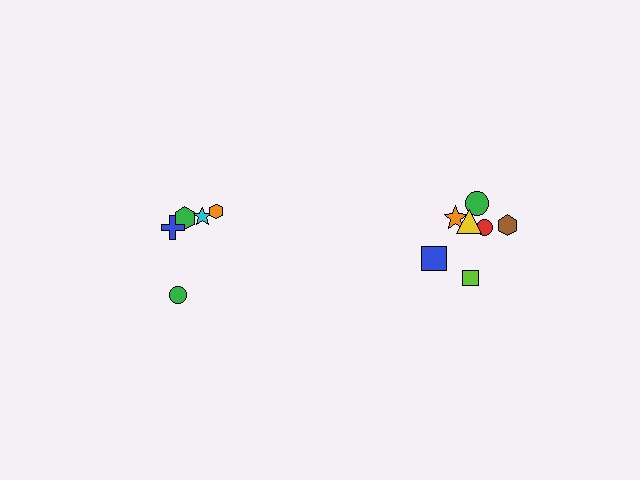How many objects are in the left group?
There are 5 objects.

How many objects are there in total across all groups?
There are 12 objects.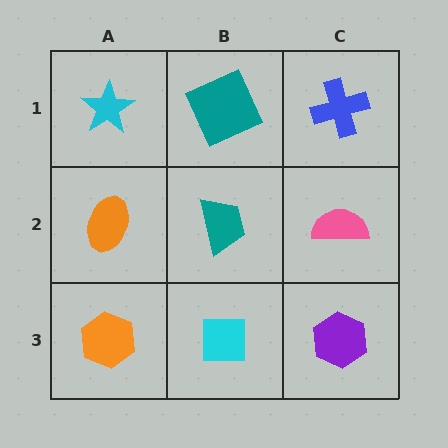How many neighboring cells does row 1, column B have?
3.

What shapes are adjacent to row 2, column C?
A blue cross (row 1, column C), a purple hexagon (row 3, column C), a teal trapezoid (row 2, column B).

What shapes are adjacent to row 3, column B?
A teal trapezoid (row 2, column B), an orange hexagon (row 3, column A), a purple hexagon (row 3, column C).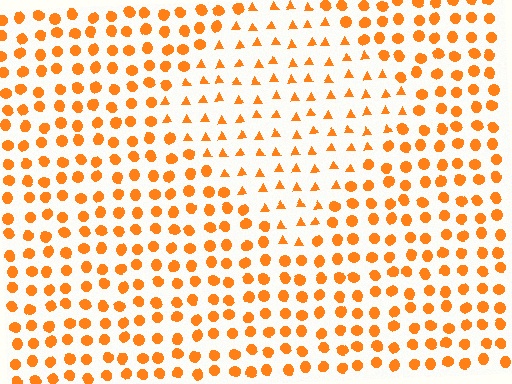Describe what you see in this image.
The image is filled with small orange elements arranged in a uniform grid. A diamond-shaped region contains triangles, while the surrounding area contains circles. The boundary is defined purely by the change in element shape.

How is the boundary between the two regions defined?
The boundary is defined by a change in element shape: triangles inside vs. circles outside. All elements share the same color and spacing.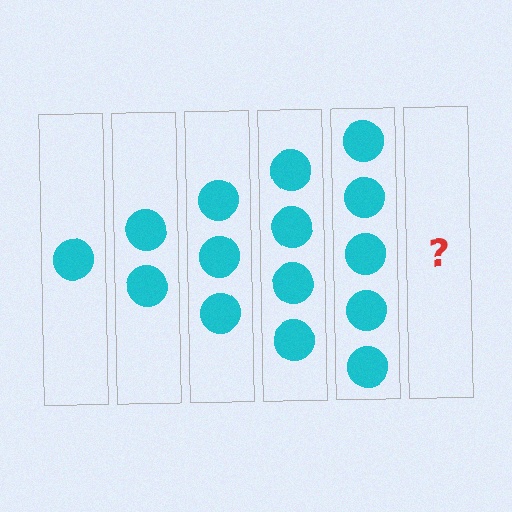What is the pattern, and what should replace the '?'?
The pattern is that each step adds one more circle. The '?' should be 6 circles.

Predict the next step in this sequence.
The next step is 6 circles.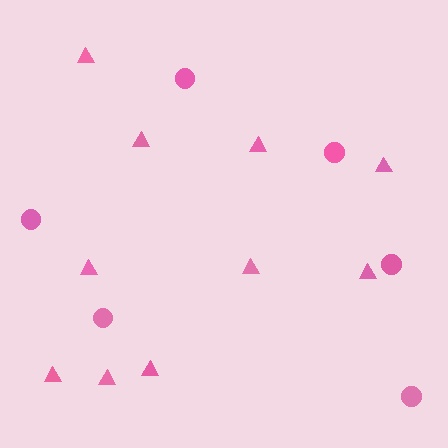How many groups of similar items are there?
There are 2 groups: one group of triangles (10) and one group of circles (6).